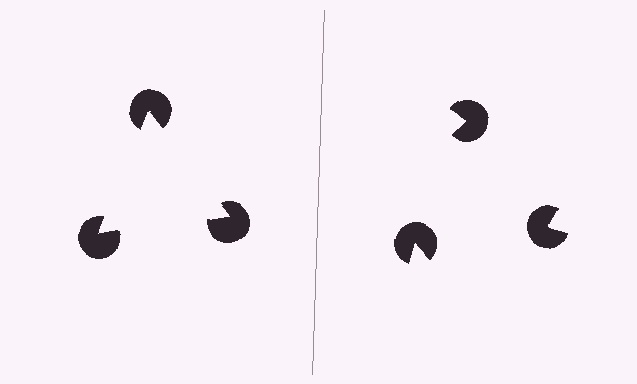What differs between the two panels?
The pac-man discs are positioned identically on both sides; only the wedge orientations differ. On the left they align to a triangle; on the right they are misaligned.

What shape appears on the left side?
An illusory triangle.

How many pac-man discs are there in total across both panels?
6 — 3 on each side.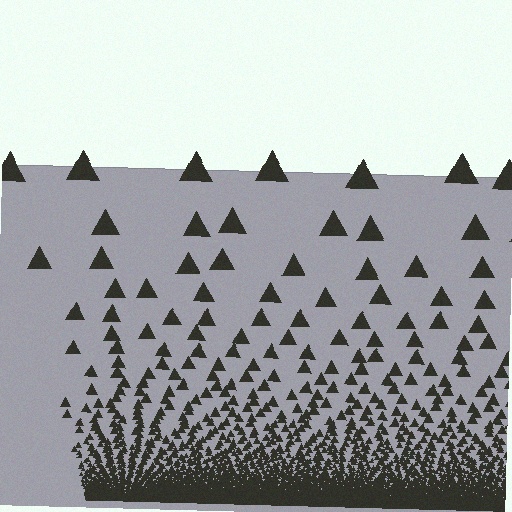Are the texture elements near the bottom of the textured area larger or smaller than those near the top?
Smaller. The gradient is inverted — elements near the bottom are smaller and denser.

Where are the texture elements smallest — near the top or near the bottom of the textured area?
Near the bottom.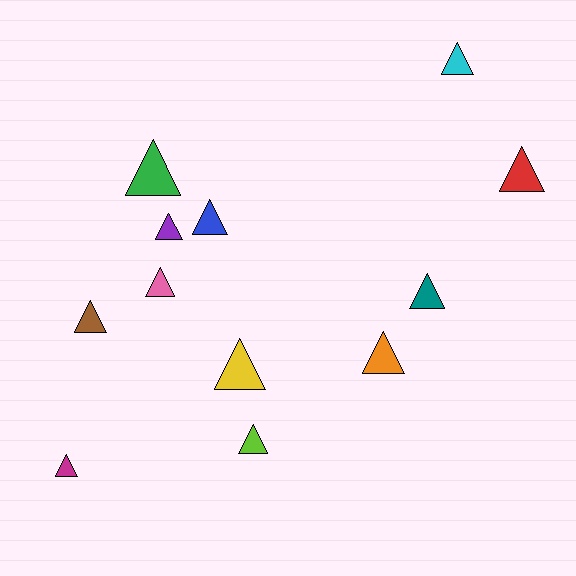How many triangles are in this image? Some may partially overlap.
There are 12 triangles.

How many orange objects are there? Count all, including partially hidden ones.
There is 1 orange object.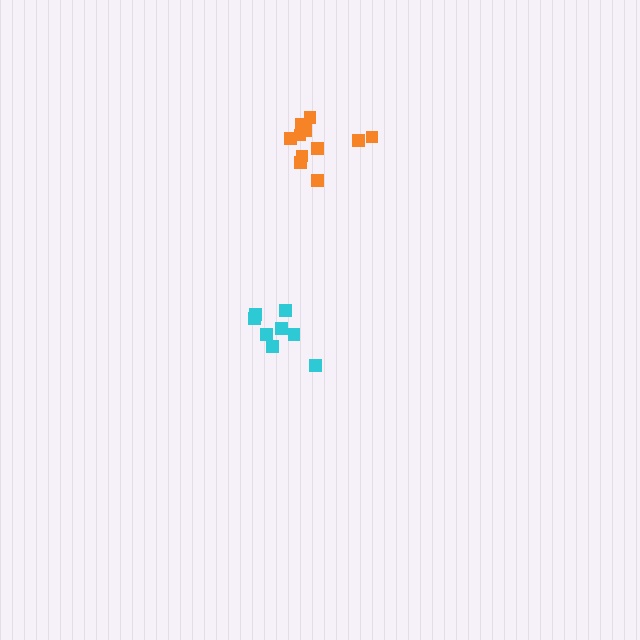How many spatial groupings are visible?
There are 2 spatial groupings.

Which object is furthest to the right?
The orange cluster is rightmost.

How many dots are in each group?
Group 1: 8 dots, Group 2: 11 dots (19 total).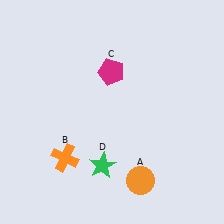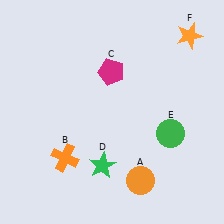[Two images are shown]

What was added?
A green circle (E), an orange star (F) were added in Image 2.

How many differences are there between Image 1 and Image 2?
There are 2 differences between the two images.